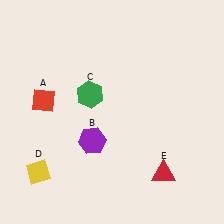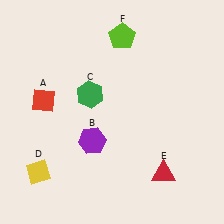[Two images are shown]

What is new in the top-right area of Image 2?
A lime pentagon (F) was added in the top-right area of Image 2.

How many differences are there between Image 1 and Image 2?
There is 1 difference between the two images.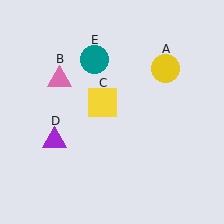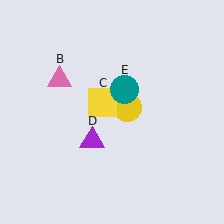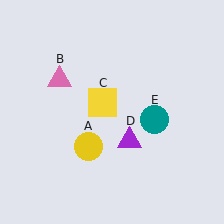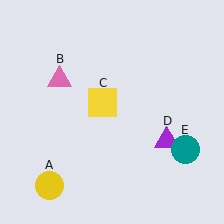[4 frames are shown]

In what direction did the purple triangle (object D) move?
The purple triangle (object D) moved right.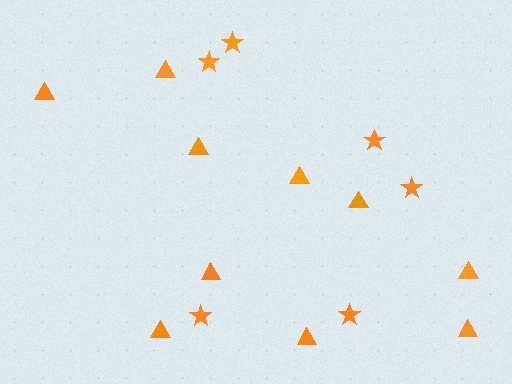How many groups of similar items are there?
There are 2 groups: one group of triangles (10) and one group of stars (6).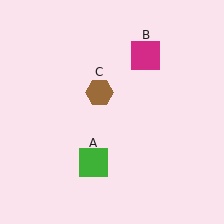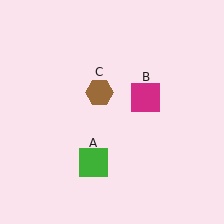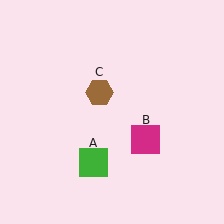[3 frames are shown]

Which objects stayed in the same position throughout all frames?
Green square (object A) and brown hexagon (object C) remained stationary.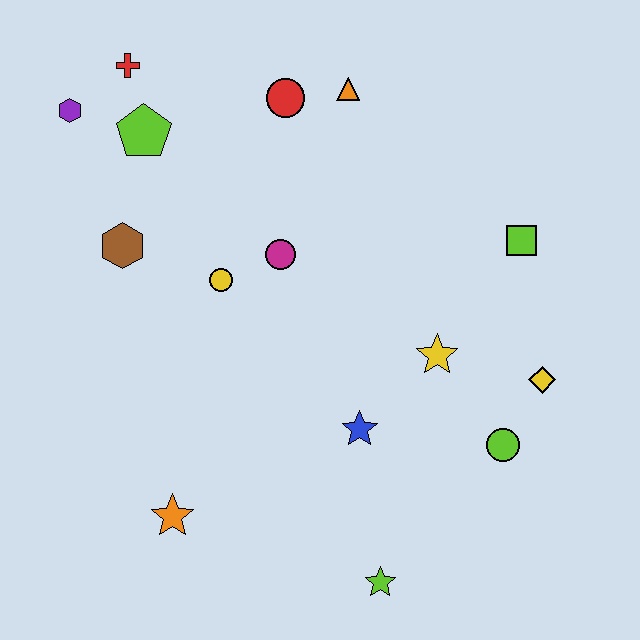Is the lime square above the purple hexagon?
No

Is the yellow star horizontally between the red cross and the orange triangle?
No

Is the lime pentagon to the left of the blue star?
Yes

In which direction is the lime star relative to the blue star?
The lime star is below the blue star.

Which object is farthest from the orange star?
The orange triangle is farthest from the orange star.